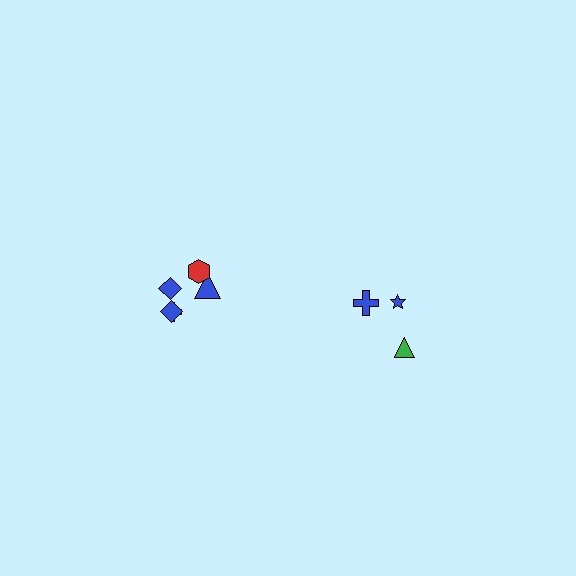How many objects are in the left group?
There are 5 objects.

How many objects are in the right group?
There are 3 objects.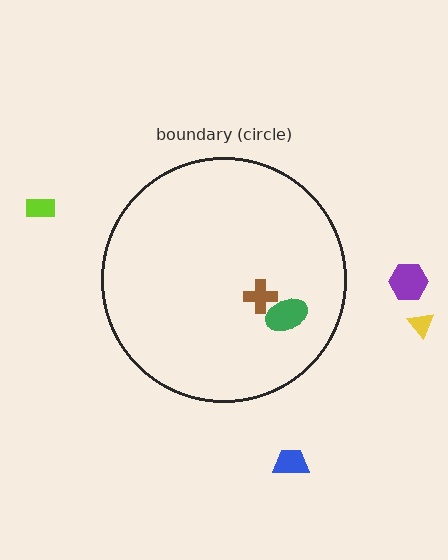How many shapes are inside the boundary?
2 inside, 4 outside.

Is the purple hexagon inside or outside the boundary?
Outside.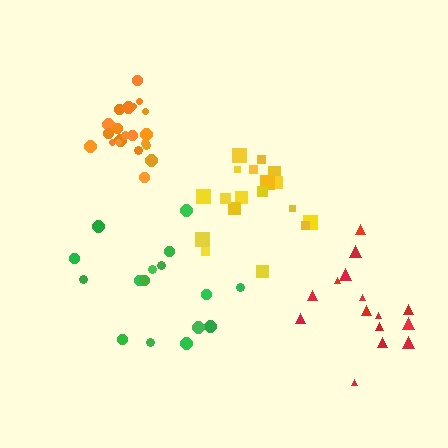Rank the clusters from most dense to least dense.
orange, red, yellow, green.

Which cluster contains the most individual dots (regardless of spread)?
Orange (22).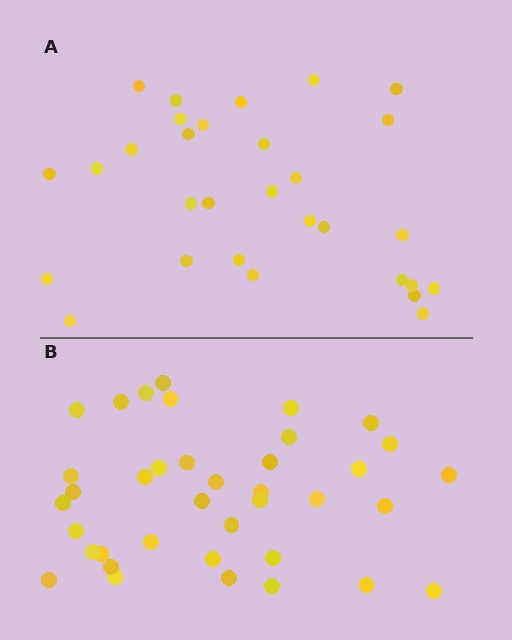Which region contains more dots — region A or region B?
Region B (the bottom region) has more dots.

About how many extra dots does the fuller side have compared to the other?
Region B has roughly 8 or so more dots than region A.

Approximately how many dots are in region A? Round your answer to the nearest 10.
About 30 dots.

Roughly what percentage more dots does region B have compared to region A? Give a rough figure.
About 25% more.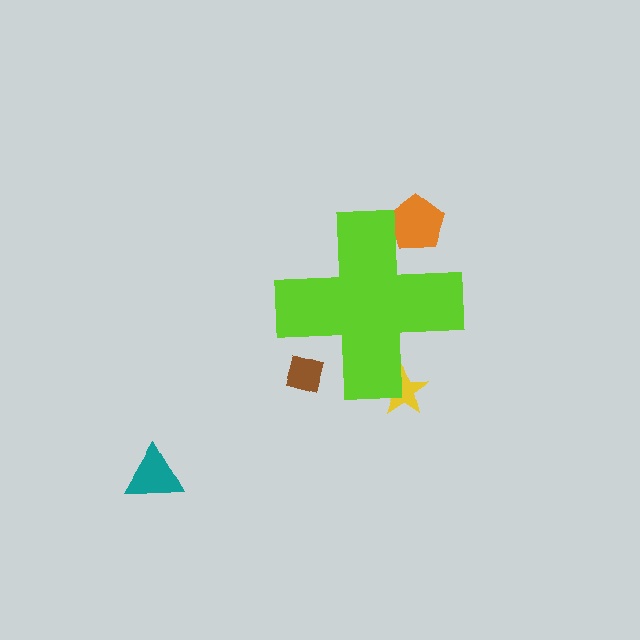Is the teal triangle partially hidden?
No, the teal triangle is fully visible.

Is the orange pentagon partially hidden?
Yes, the orange pentagon is partially hidden behind the lime cross.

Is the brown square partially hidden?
Yes, the brown square is partially hidden behind the lime cross.